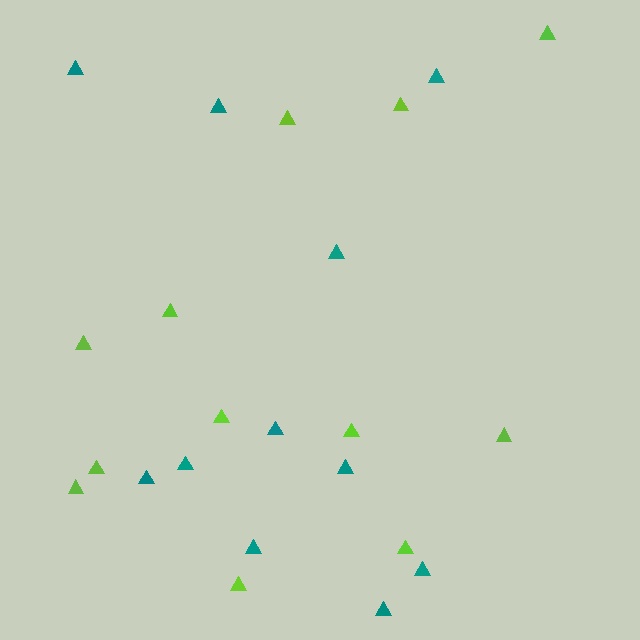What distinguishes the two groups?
There are 2 groups: one group of lime triangles (12) and one group of teal triangles (11).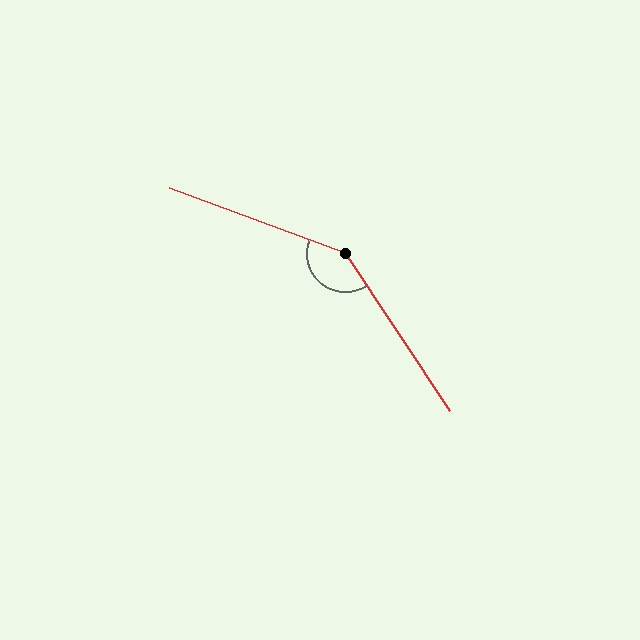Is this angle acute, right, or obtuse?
It is obtuse.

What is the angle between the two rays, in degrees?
Approximately 144 degrees.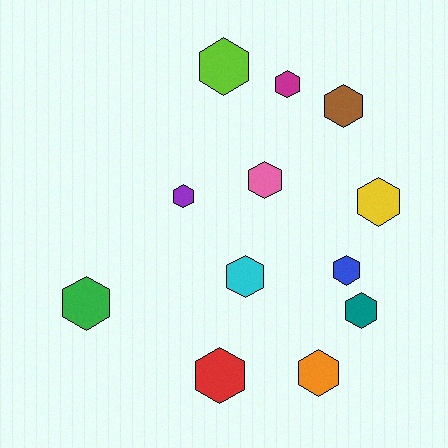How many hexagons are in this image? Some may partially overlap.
There are 12 hexagons.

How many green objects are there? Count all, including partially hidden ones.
There is 1 green object.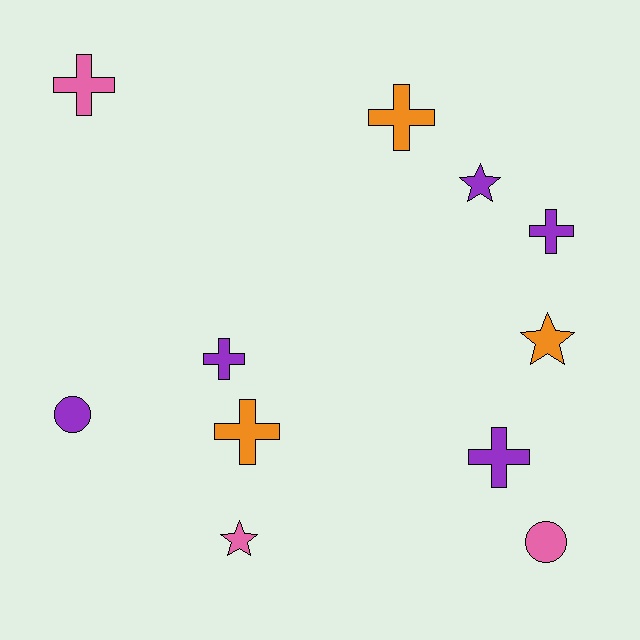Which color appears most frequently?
Purple, with 5 objects.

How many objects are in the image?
There are 11 objects.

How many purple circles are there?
There is 1 purple circle.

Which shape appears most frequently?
Cross, with 6 objects.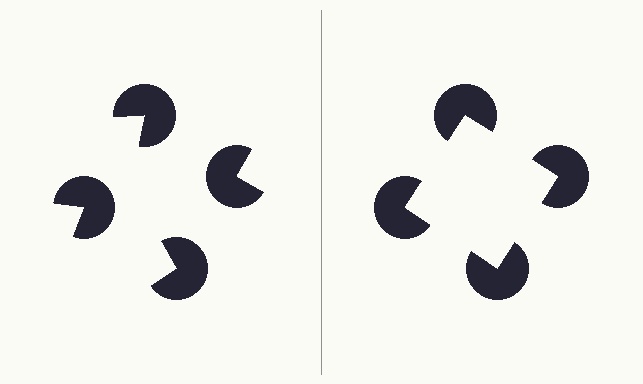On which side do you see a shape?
An illusory square appears on the right side. On the left side the wedge cuts are rotated, so no coherent shape forms.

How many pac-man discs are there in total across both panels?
8 — 4 on each side.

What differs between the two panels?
The pac-man discs are positioned identically on both sides; only the wedge orientations differ. On the right they align to a square; on the left they are misaligned.